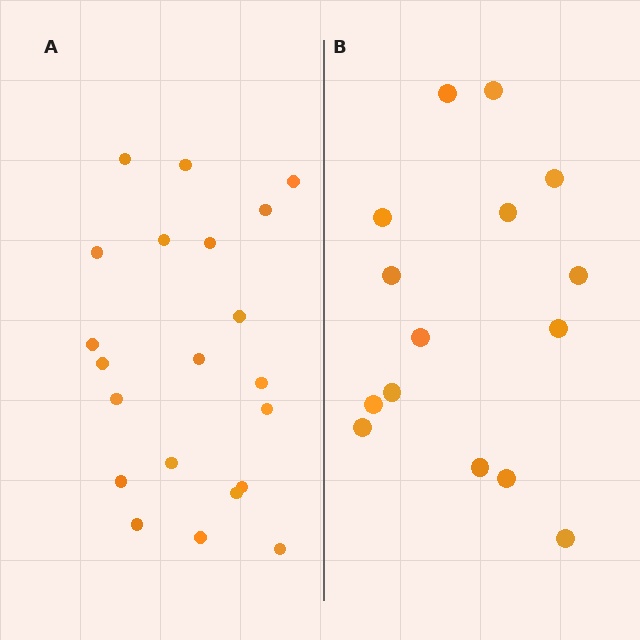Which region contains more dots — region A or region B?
Region A (the left region) has more dots.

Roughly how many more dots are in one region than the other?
Region A has about 6 more dots than region B.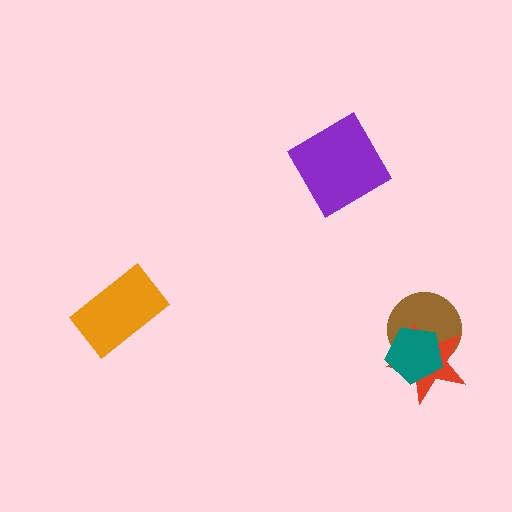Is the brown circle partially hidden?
Yes, it is partially covered by another shape.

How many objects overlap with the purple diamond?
0 objects overlap with the purple diamond.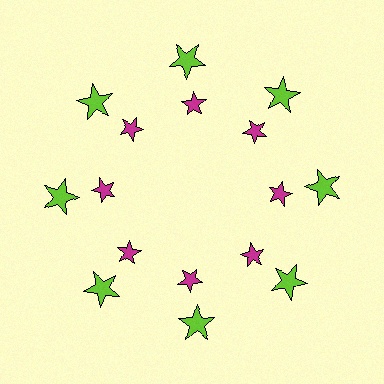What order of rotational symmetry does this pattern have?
This pattern has 8-fold rotational symmetry.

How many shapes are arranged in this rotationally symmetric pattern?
There are 16 shapes, arranged in 8 groups of 2.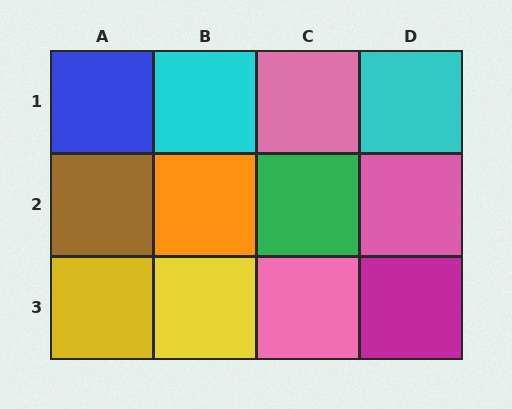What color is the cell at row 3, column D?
Magenta.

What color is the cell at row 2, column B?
Orange.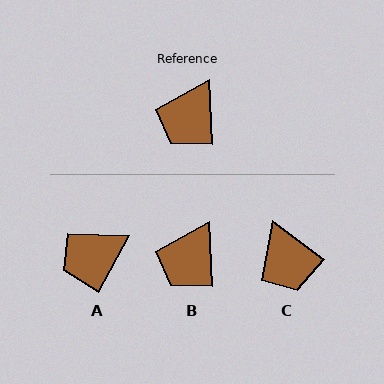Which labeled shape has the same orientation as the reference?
B.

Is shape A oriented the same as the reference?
No, it is off by about 30 degrees.